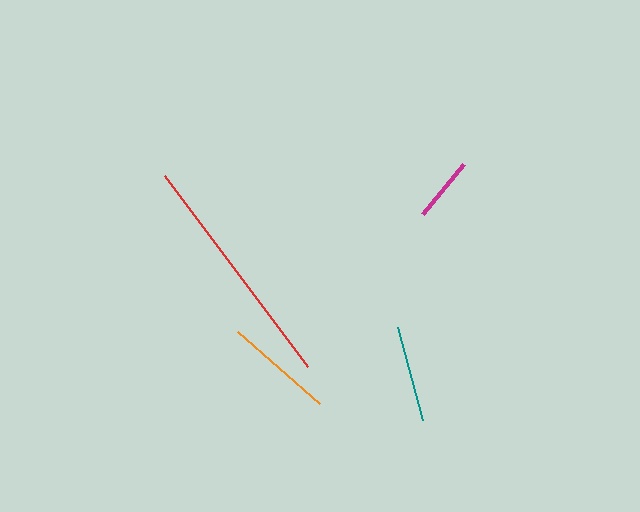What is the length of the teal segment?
The teal segment is approximately 97 pixels long.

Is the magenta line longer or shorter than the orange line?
The orange line is longer than the magenta line.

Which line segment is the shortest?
The magenta line is the shortest at approximately 64 pixels.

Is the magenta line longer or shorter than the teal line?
The teal line is longer than the magenta line.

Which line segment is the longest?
The red line is the longest at approximately 238 pixels.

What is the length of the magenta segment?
The magenta segment is approximately 64 pixels long.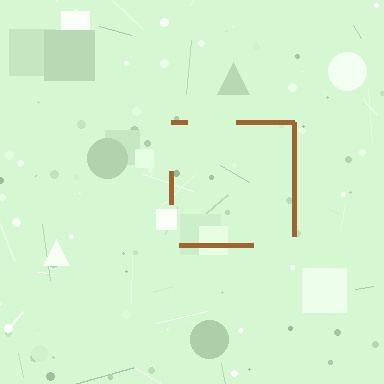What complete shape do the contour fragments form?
The contour fragments form a square.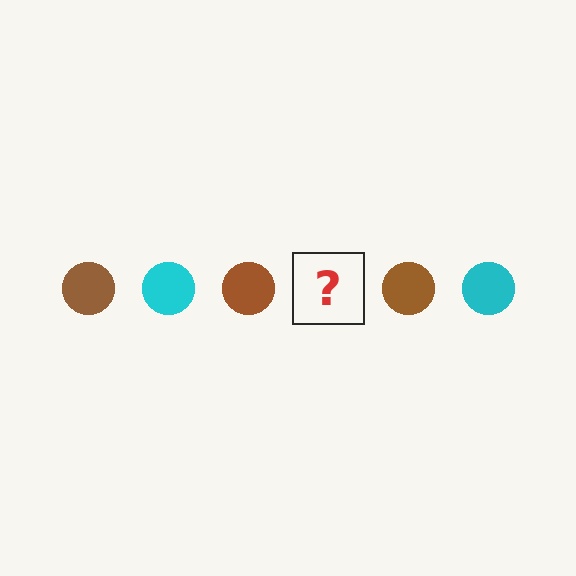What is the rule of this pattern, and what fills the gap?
The rule is that the pattern cycles through brown, cyan circles. The gap should be filled with a cyan circle.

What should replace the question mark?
The question mark should be replaced with a cyan circle.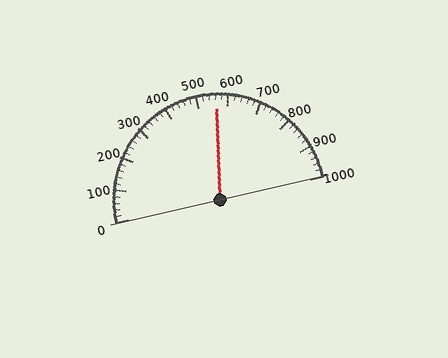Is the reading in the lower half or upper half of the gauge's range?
The reading is in the upper half of the range (0 to 1000).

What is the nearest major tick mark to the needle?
The nearest major tick mark is 600.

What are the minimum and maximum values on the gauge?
The gauge ranges from 0 to 1000.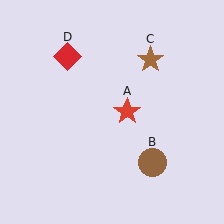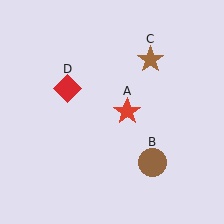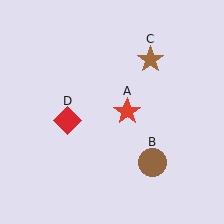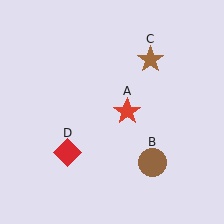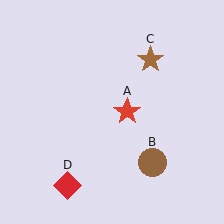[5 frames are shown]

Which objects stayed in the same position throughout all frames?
Red star (object A) and brown circle (object B) and brown star (object C) remained stationary.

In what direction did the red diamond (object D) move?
The red diamond (object D) moved down.